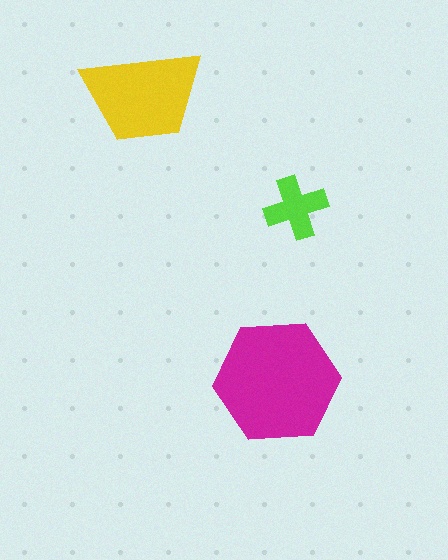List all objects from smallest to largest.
The lime cross, the yellow trapezoid, the magenta hexagon.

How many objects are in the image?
There are 3 objects in the image.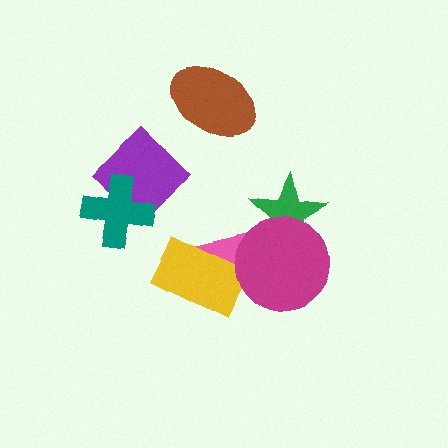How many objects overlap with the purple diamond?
1 object overlaps with the purple diamond.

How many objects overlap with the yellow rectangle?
1 object overlaps with the yellow rectangle.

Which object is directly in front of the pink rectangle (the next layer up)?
The yellow rectangle is directly in front of the pink rectangle.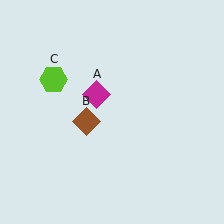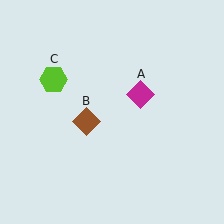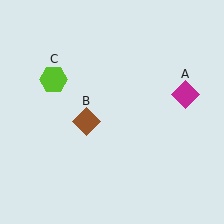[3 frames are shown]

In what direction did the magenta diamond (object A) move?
The magenta diamond (object A) moved right.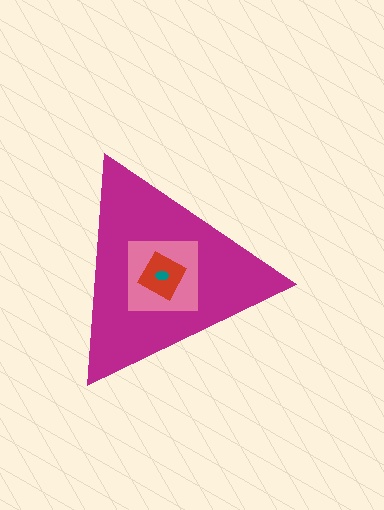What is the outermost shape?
The magenta triangle.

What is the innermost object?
The teal ellipse.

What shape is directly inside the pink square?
The red diamond.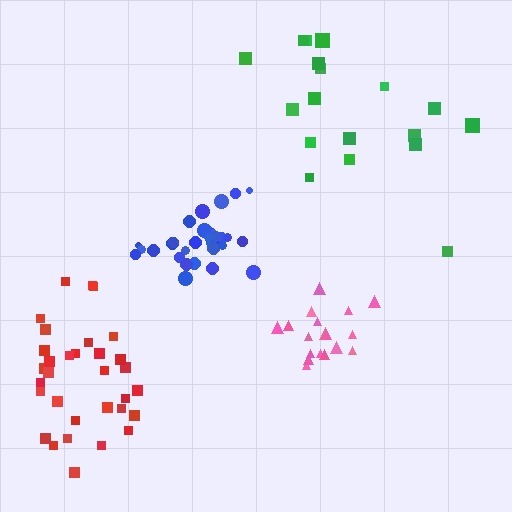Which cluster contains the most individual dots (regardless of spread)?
Blue (33).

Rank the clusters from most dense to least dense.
blue, pink, red, green.